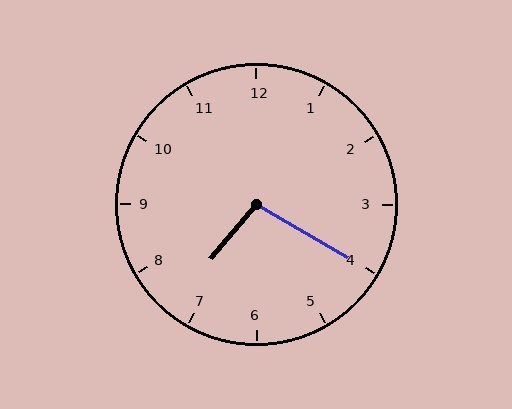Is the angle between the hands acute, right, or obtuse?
It is obtuse.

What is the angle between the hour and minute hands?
Approximately 100 degrees.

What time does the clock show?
7:20.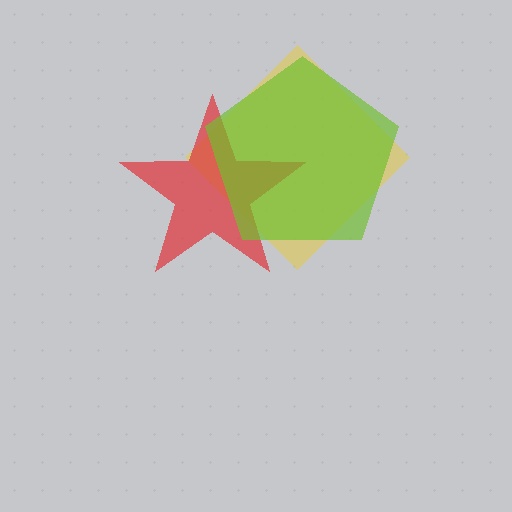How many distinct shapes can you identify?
There are 3 distinct shapes: a yellow diamond, a red star, a lime pentagon.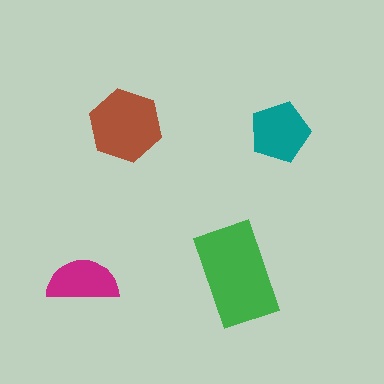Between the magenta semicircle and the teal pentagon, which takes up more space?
The teal pentagon.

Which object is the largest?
The green rectangle.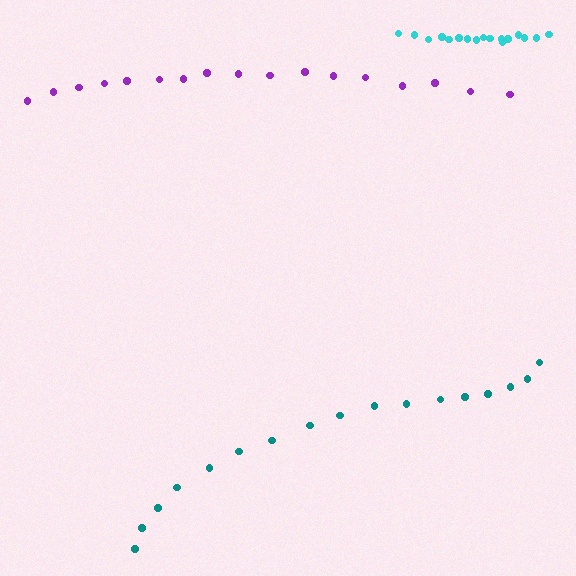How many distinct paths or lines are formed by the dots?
There are 3 distinct paths.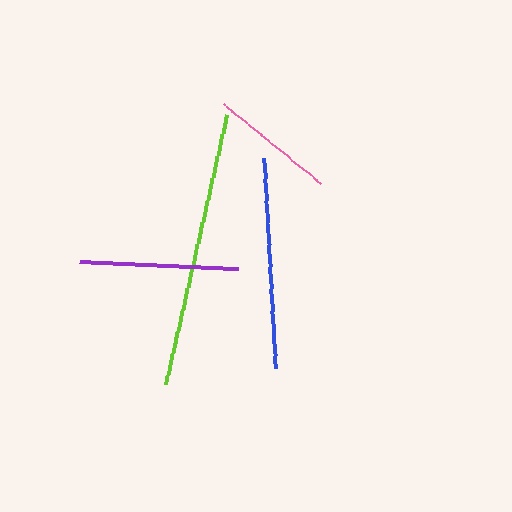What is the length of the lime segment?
The lime segment is approximately 276 pixels long.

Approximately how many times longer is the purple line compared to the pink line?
The purple line is approximately 1.3 times the length of the pink line.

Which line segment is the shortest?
The pink line is the shortest at approximately 125 pixels.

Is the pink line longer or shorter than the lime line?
The lime line is longer than the pink line.